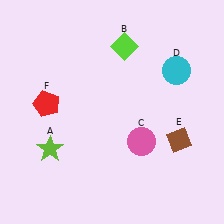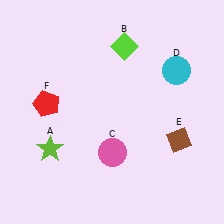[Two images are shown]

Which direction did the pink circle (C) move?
The pink circle (C) moved left.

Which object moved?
The pink circle (C) moved left.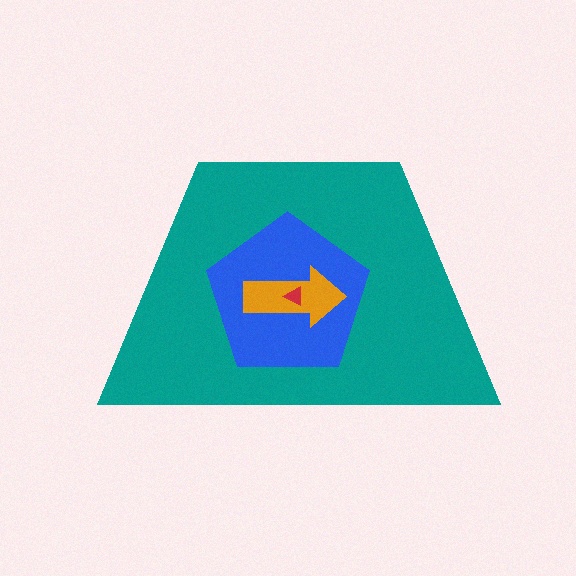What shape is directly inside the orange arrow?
The red triangle.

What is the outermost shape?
The teal trapezoid.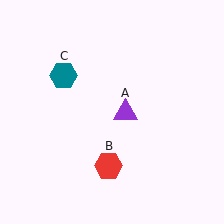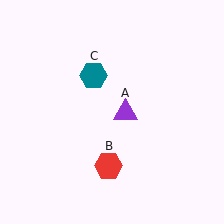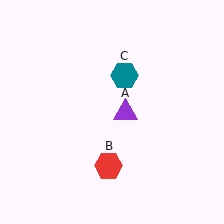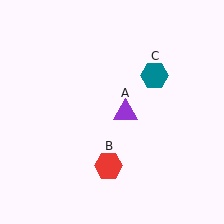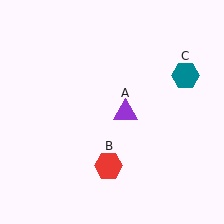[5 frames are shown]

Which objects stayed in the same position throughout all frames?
Purple triangle (object A) and red hexagon (object B) remained stationary.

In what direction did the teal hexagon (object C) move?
The teal hexagon (object C) moved right.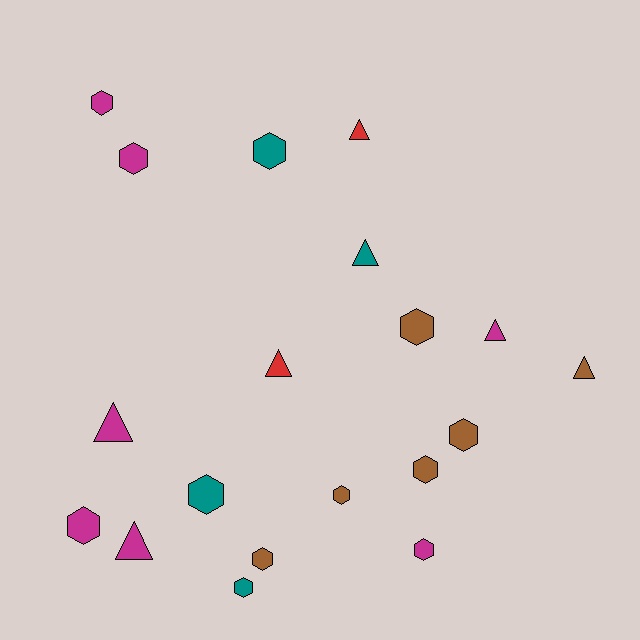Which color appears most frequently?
Magenta, with 7 objects.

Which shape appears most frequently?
Hexagon, with 12 objects.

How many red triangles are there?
There are 2 red triangles.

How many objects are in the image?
There are 19 objects.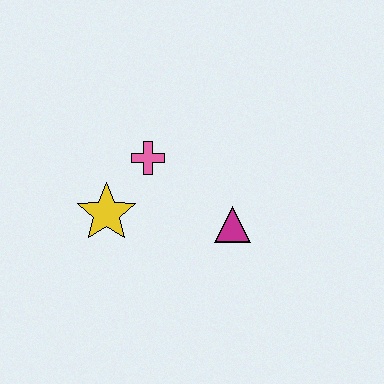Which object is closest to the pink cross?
The yellow star is closest to the pink cross.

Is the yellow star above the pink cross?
No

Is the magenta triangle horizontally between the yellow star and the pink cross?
No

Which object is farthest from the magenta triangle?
The yellow star is farthest from the magenta triangle.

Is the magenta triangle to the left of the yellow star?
No